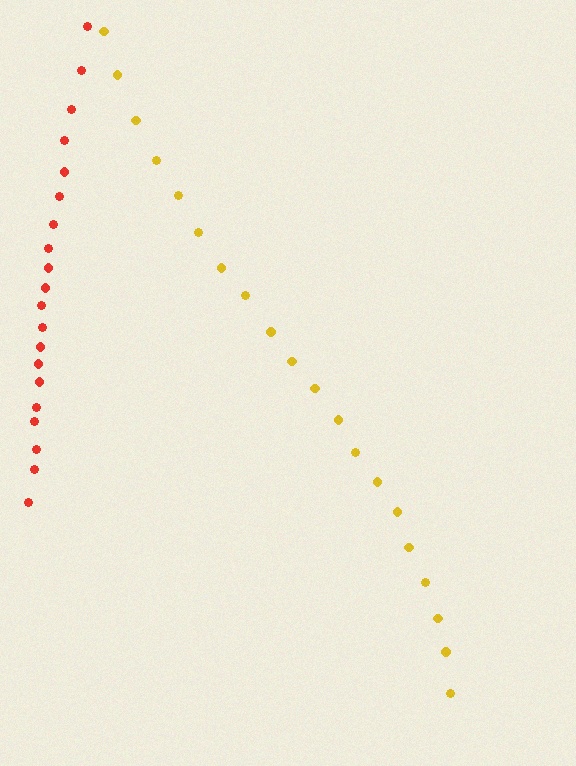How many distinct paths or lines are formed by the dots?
There are 2 distinct paths.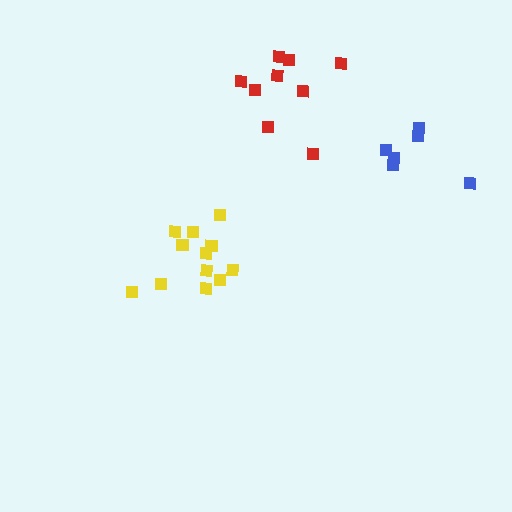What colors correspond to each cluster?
The clusters are colored: yellow, blue, red.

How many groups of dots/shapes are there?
There are 3 groups.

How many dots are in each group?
Group 1: 12 dots, Group 2: 6 dots, Group 3: 9 dots (27 total).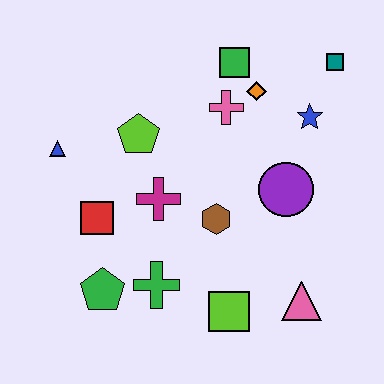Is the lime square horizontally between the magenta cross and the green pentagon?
No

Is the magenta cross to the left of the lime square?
Yes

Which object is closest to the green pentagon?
The green cross is closest to the green pentagon.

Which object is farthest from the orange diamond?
The green pentagon is farthest from the orange diamond.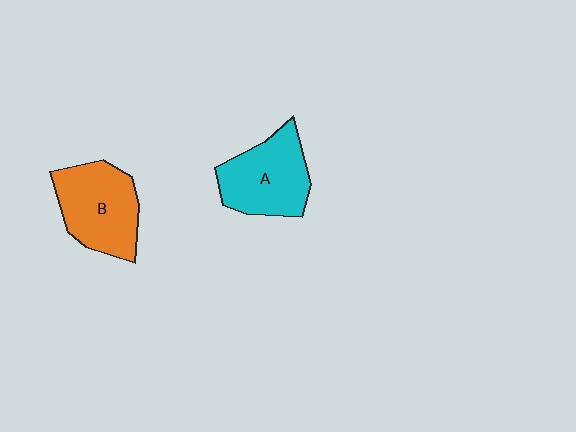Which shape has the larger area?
Shape B (orange).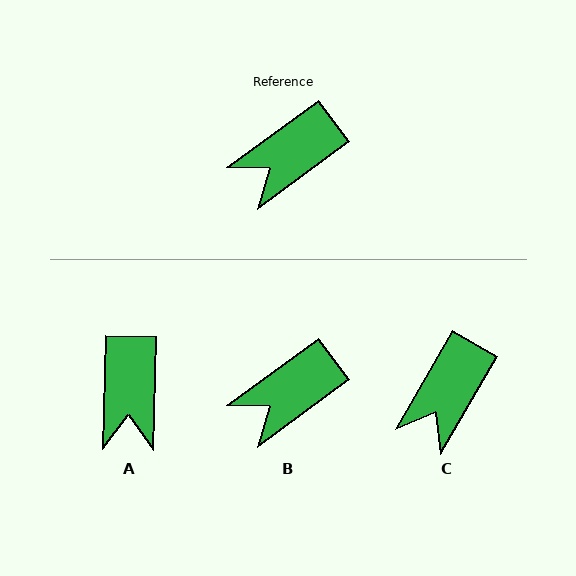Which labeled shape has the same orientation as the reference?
B.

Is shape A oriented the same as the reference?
No, it is off by about 52 degrees.